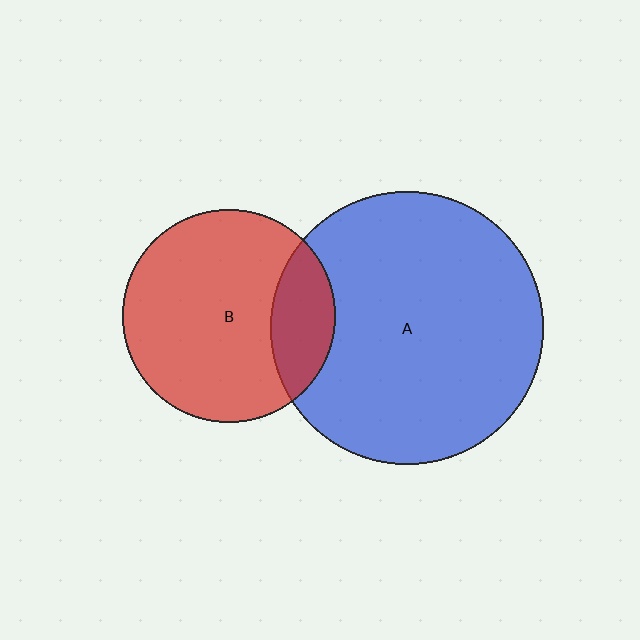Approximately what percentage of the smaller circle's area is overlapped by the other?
Approximately 20%.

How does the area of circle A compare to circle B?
Approximately 1.6 times.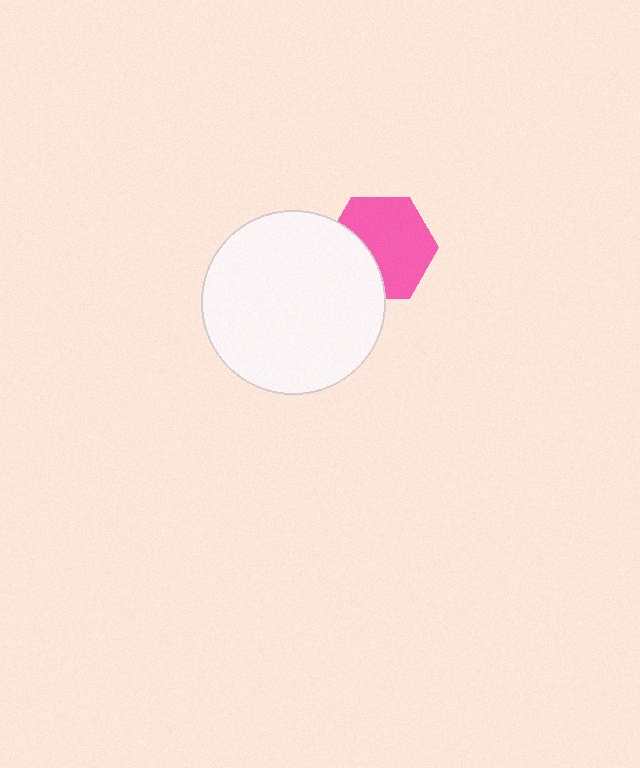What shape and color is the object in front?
The object in front is a white circle.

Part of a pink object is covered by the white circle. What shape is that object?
It is a hexagon.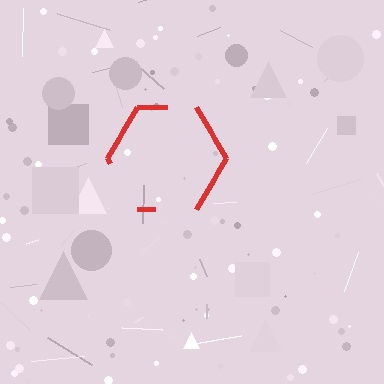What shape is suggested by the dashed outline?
The dashed outline suggests a hexagon.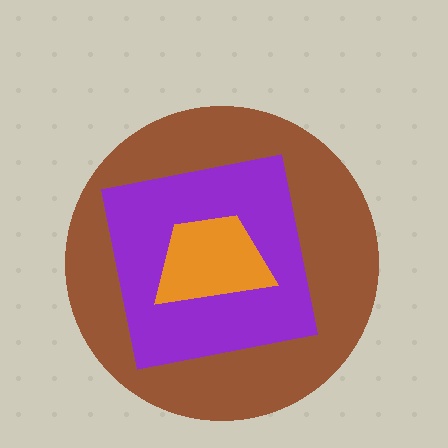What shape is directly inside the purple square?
The orange trapezoid.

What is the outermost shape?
The brown circle.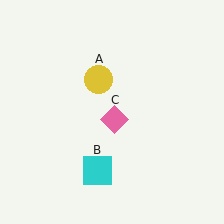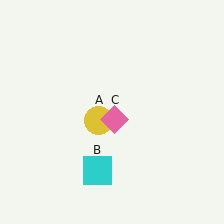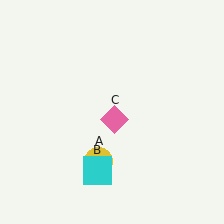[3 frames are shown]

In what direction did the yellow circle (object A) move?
The yellow circle (object A) moved down.